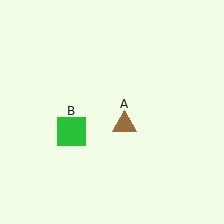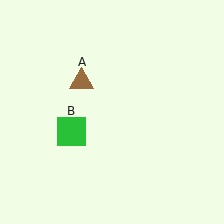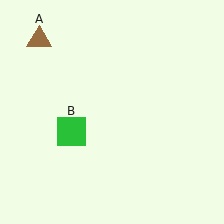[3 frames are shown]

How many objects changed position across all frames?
1 object changed position: brown triangle (object A).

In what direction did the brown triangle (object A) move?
The brown triangle (object A) moved up and to the left.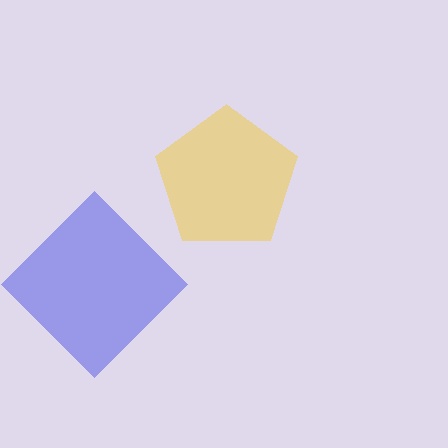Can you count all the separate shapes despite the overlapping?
Yes, there are 2 separate shapes.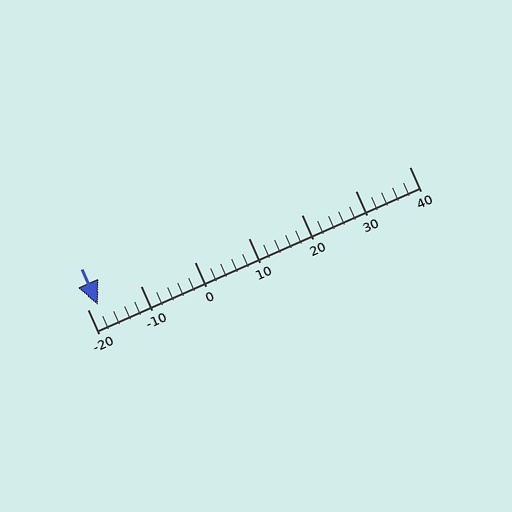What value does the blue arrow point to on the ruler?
The blue arrow points to approximately -18.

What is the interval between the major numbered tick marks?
The major tick marks are spaced 10 units apart.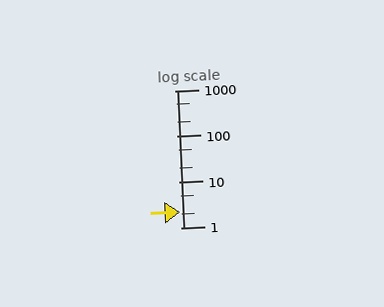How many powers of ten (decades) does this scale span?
The scale spans 3 decades, from 1 to 1000.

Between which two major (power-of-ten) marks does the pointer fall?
The pointer is between 1 and 10.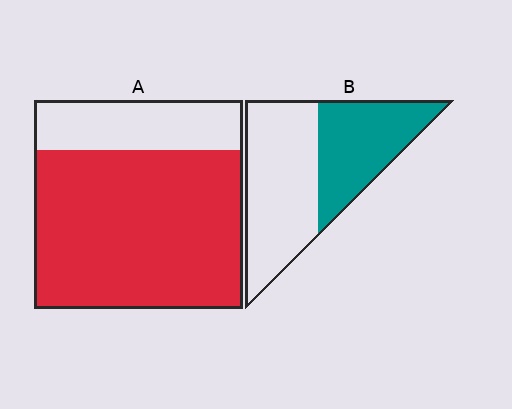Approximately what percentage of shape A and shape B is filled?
A is approximately 75% and B is approximately 40%.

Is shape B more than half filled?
No.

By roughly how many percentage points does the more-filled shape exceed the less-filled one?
By roughly 35 percentage points (A over B).